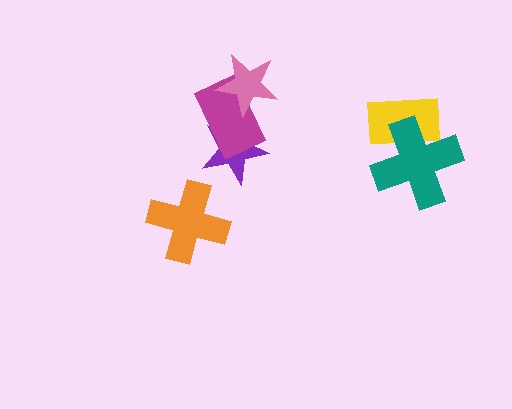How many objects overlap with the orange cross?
0 objects overlap with the orange cross.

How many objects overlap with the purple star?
1 object overlaps with the purple star.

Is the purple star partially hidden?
Yes, it is partially covered by another shape.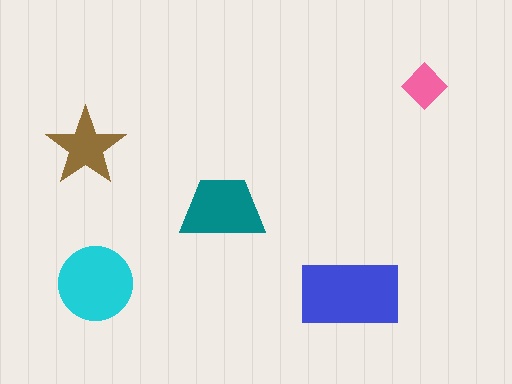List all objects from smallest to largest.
The pink diamond, the brown star, the teal trapezoid, the cyan circle, the blue rectangle.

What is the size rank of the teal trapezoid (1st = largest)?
3rd.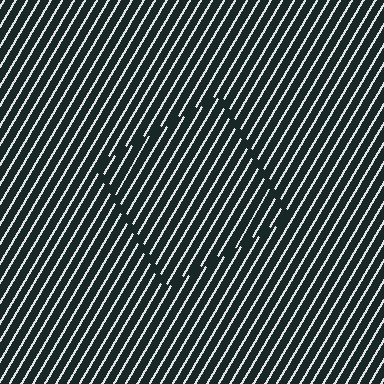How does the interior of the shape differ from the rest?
The interior of the shape contains the same grating, shifted by half a period — the contour is defined by the phase discontinuity where line-ends from the inner and outer gratings abut.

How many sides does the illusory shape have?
4 sides — the line-ends trace a square.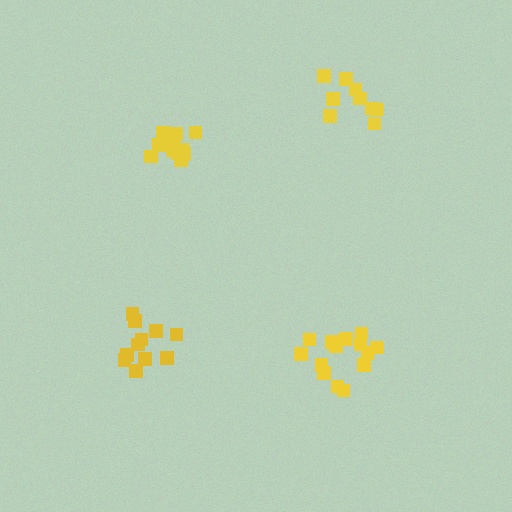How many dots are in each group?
Group 1: 11 dots, Group 2: 13 dots, Group 3: 9 dots, Group 4: 14 dots (47 total).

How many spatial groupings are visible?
There are 4 spatial groupings.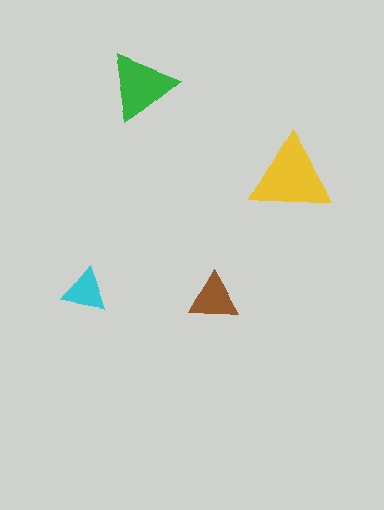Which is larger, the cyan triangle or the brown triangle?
The brown one.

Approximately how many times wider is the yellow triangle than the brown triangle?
About 1.5 times wider.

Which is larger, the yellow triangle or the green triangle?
The yellow one.